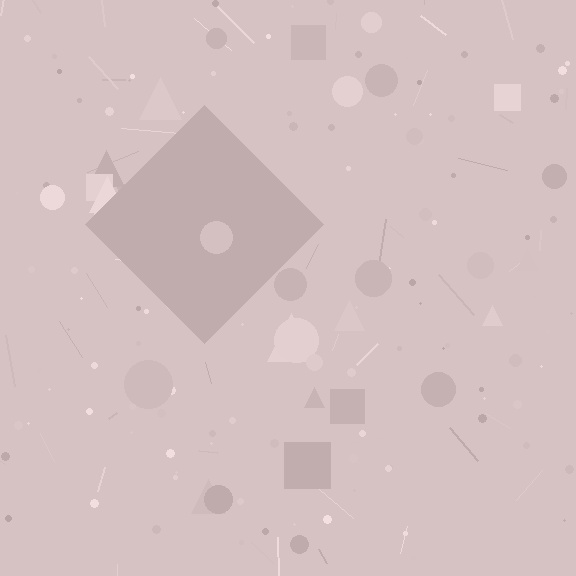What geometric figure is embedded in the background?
A diamond is embedded in the background.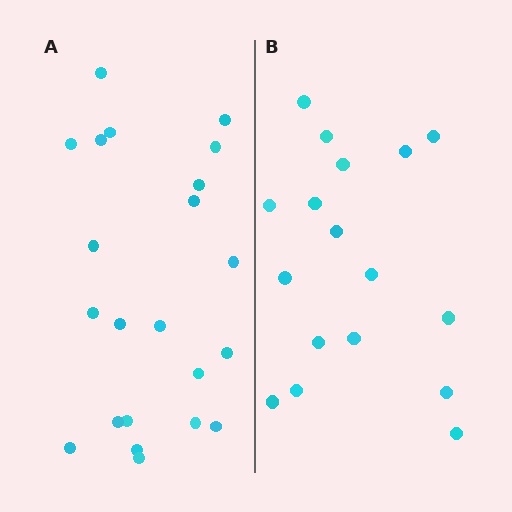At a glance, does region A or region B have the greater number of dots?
Region A (the left region) has more dots.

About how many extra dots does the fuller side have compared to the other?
Region A has about 5 more dots than region B.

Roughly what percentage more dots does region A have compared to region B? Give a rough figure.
About 30% more.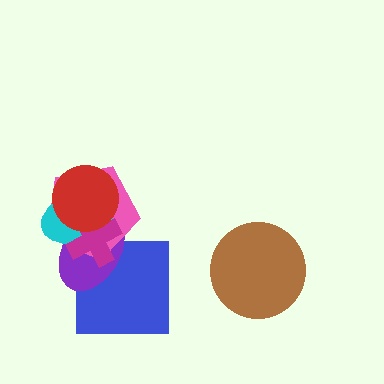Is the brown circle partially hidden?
No, no other shape covers it.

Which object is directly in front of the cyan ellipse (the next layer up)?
The magenta cross is directly in front of the cyan ellipse.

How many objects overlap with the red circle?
4 objects overlap with the red circle.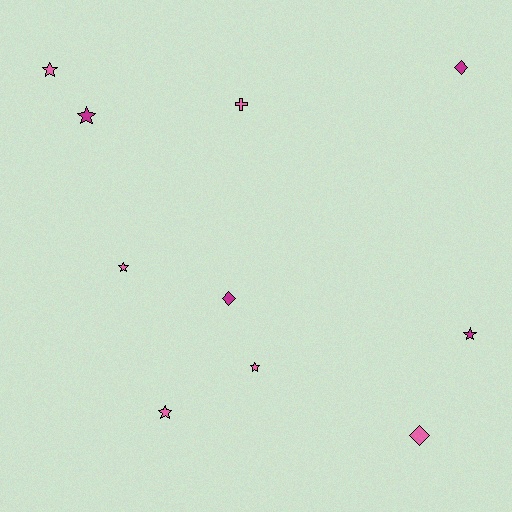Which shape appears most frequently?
Star, with 6 objects.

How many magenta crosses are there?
There are no magenta crosses.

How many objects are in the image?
There are 10 objects.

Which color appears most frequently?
Pink, with 6 objects.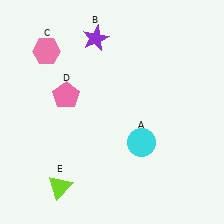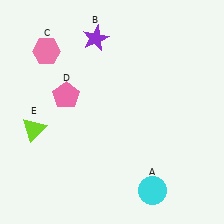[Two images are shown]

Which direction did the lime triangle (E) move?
The lime triangle (E) moved up.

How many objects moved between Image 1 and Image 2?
2 objects moved between the two images.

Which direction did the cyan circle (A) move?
The cyan circle (A) moved down.